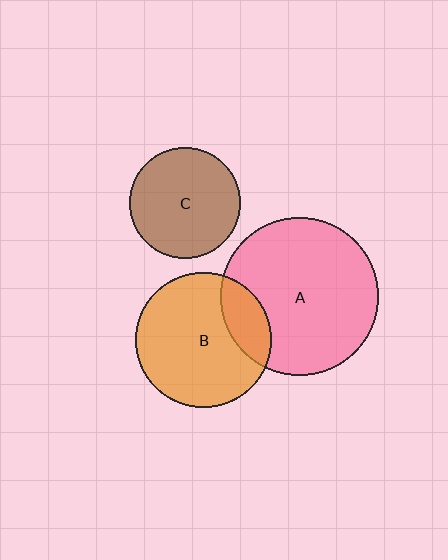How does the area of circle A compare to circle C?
Approximately 2.0 times.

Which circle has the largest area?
Circle A (pink).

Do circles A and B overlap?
Yes.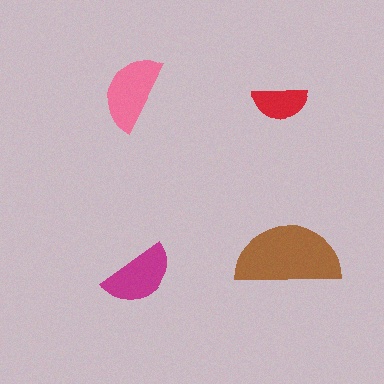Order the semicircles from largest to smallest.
the brown one, the pink one, the magenta one, the red one.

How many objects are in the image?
There are 4 objects in the image.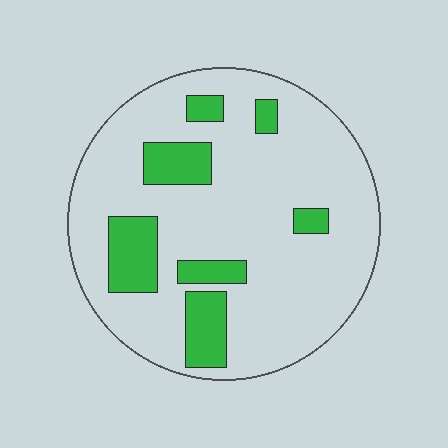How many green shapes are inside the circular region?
7.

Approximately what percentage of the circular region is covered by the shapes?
Approximately 20%.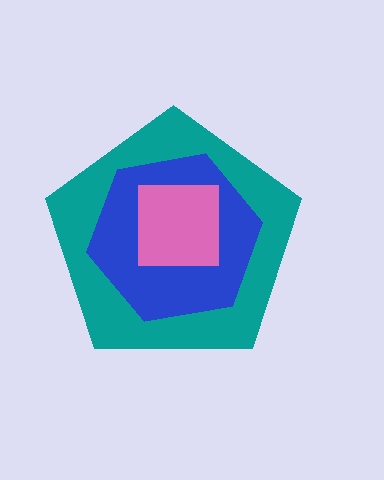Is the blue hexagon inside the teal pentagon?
Yes.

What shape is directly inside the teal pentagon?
The blue hexagon.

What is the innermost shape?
The pink square.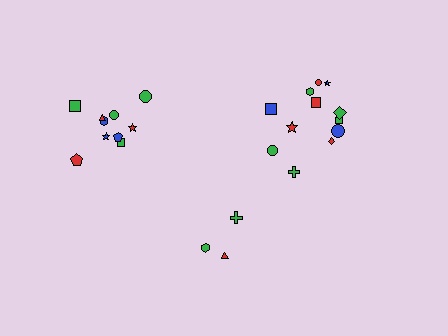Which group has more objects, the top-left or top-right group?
The top-right group.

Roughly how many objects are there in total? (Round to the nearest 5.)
Roughly 25 objects in total.